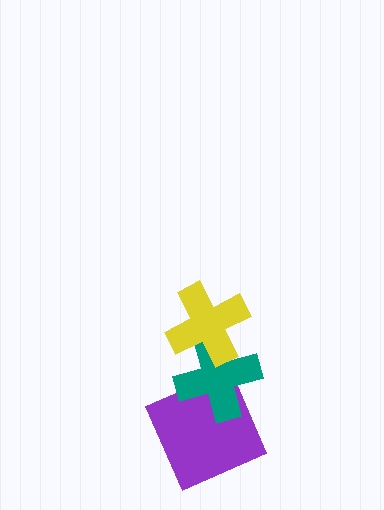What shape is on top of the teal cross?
The yellow cross is on top of the teal cross.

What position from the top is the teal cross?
The teal cross is 2nd from the top.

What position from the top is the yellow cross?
The yellow cross is 1st from the top.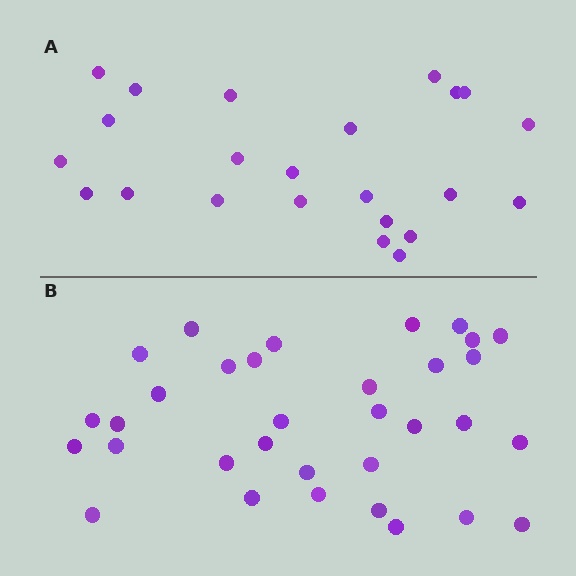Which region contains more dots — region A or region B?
Region B (the bottom region) has more dots.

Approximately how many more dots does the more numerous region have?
Region B has roughly 10 or so more dots than region A.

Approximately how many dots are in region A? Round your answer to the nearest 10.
About 20 dots. (The exact count is 23, which rounds to 20.)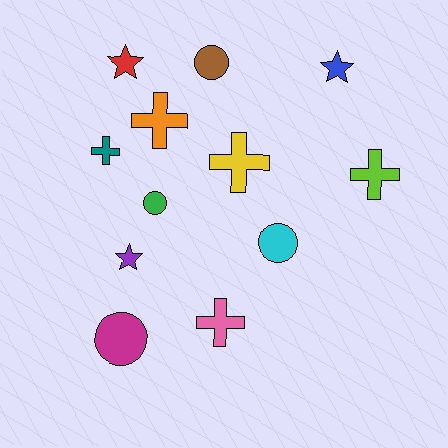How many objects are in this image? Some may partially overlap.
There are 12 objects.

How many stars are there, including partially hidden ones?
There are 3 stars.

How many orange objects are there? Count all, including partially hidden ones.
There is 1 orange object.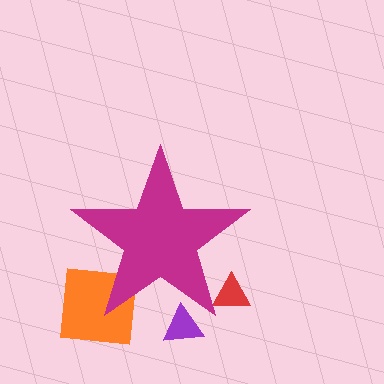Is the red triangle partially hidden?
Yes, the red triangle is partially hidden behind the magenta star.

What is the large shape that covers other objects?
A magenta star.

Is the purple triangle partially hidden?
Yes, the purple triangle is partially hidden behind the magenta star.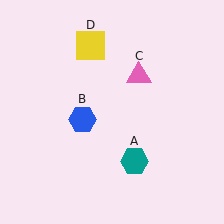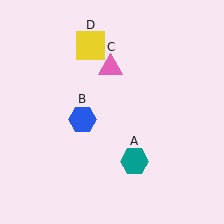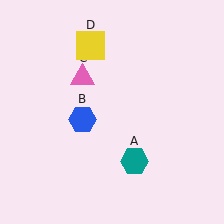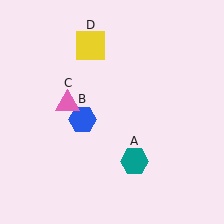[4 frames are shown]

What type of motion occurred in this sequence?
The pink triangle (object C) rotated counterclockwise around the center of the scene.